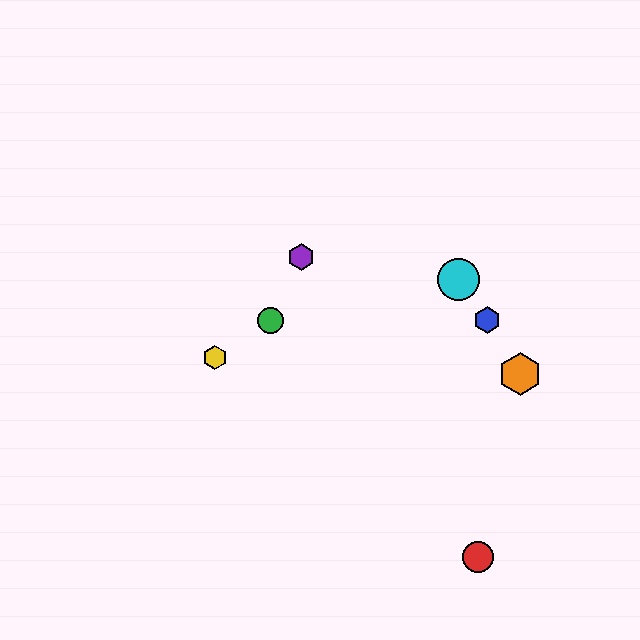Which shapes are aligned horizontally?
The blue hexagon, the green circle are aligned horizontally.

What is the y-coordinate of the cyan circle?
The cyan circle is at y≈279.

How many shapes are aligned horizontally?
2 shapes (the blue hexagon, the green circle) are aligned horizontally.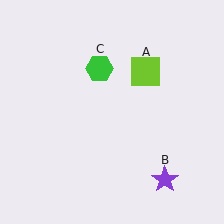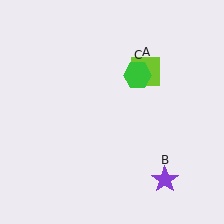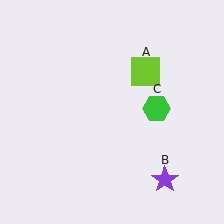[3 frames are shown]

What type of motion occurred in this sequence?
The green hexagon (object C) rotated clockwise around the center of the scene.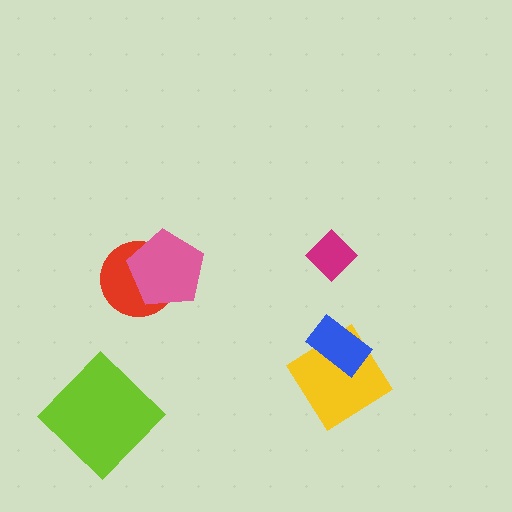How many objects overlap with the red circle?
1 object overlaps with the red circle.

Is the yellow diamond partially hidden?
Yes, it is partially covered by another shape.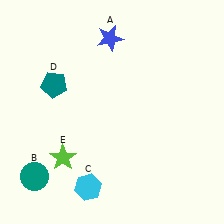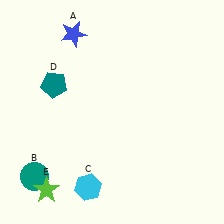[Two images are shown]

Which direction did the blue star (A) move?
The blue star (A) moved left.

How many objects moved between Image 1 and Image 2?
2 objects moved between the two images.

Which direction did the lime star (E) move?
The lime star (E) moved down.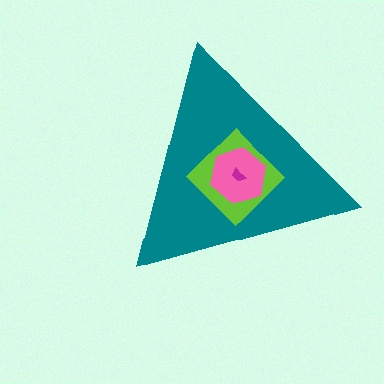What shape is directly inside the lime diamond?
The pink hexagon.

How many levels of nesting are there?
4.